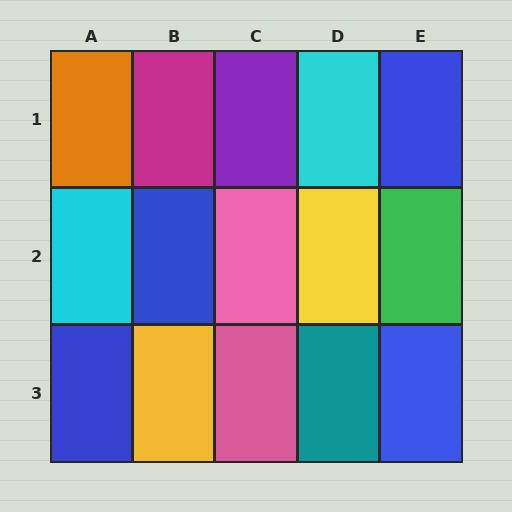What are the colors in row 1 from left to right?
Orange, magenta, purple, cyan, blue.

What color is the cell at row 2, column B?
Blue.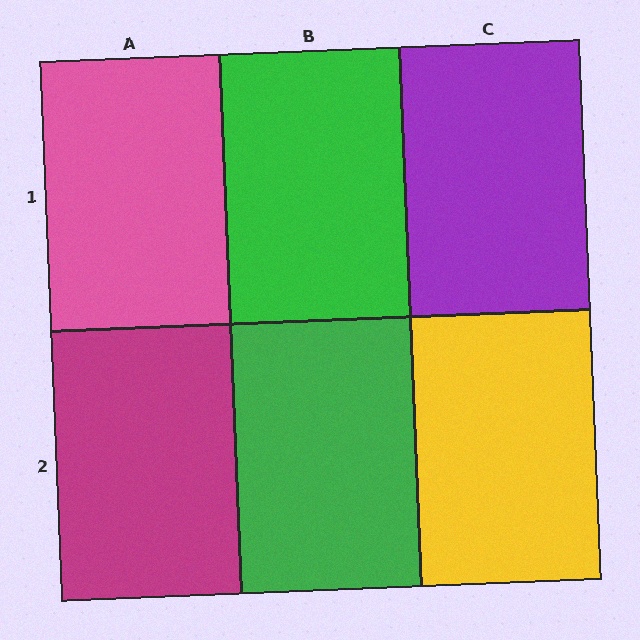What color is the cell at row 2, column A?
Magenta.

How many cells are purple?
1 cell is purple.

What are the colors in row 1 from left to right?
Pink, green, purple.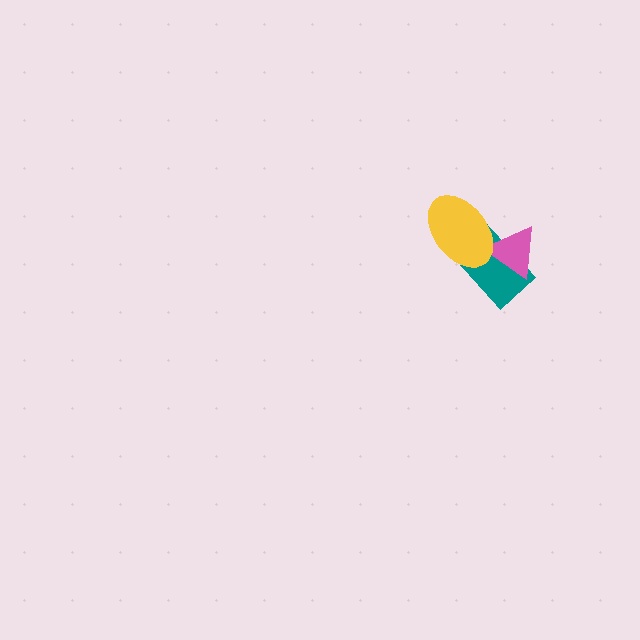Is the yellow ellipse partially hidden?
No, no other shape covers it.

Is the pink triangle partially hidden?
Yes, it is partially covered by another shape.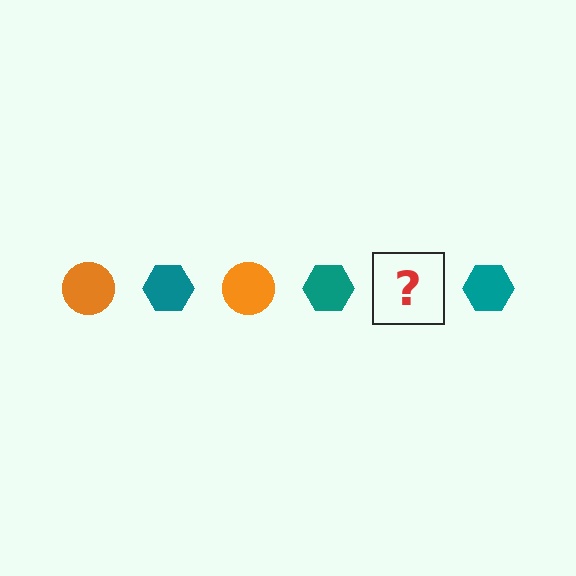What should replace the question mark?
The question mark should be replaced with an orange circle.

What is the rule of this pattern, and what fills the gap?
The rule is that the pattern alternates between orange circle and teal hexagon. The gap should be filled with an orange circle.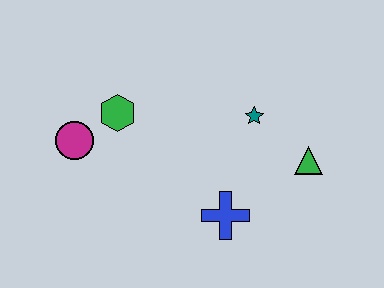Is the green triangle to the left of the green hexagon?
No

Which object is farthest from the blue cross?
The magenta circle is farthest from the blue cross.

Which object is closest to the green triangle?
The teal star is closest to the green triangle.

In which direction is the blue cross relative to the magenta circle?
The blue cross is to the right of the magenta circle.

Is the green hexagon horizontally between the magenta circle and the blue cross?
Yes